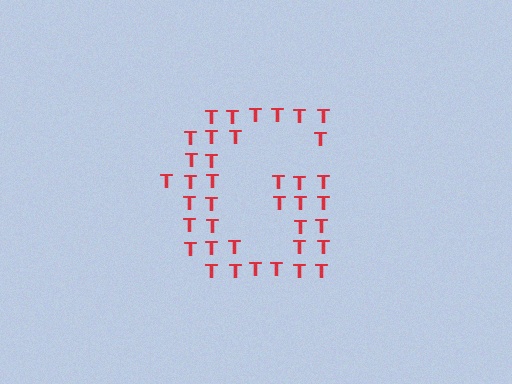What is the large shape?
The large shape is the letter G.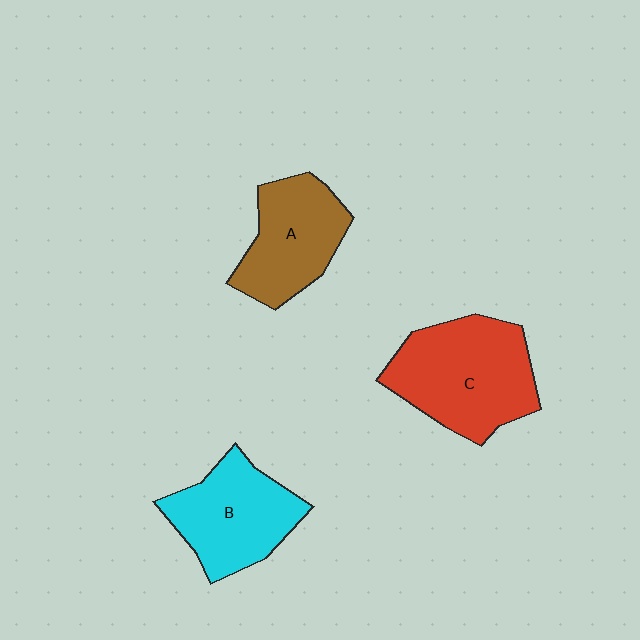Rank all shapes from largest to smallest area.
From largest to smallest: C (red), B (cyan), A (brown).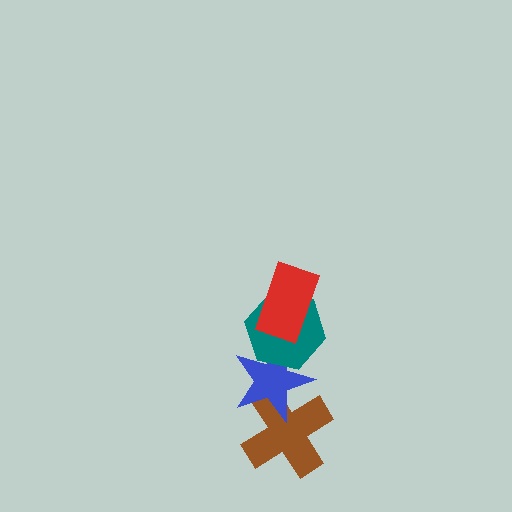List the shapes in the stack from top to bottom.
From top to bottom: the red rectangle, the teal hexagon, the blue star, the brown cross.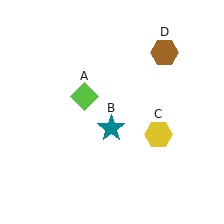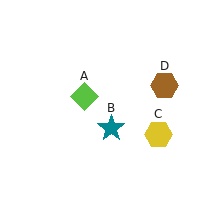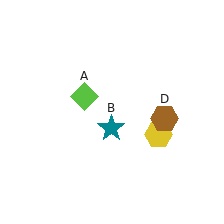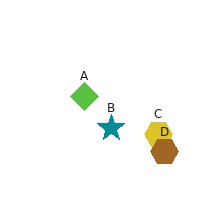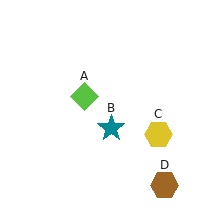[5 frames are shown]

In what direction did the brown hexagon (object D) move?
The brown hexagon (object D) moved down.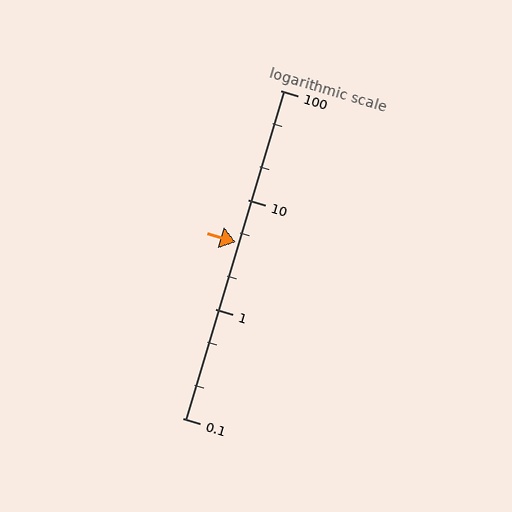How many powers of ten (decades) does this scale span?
The scale spans 3 decades, from 0.1 to 100.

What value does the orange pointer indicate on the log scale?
The pointer indicates approximately 4.1.